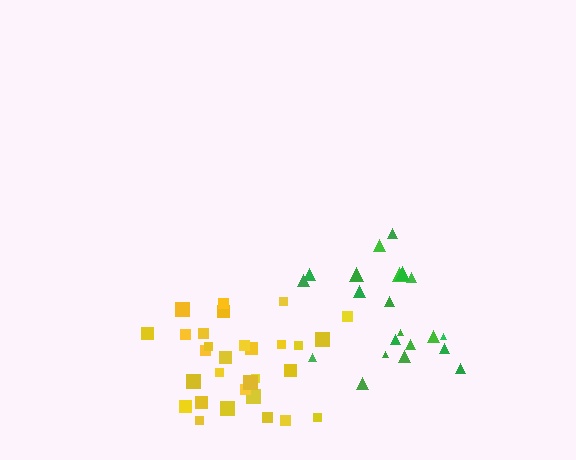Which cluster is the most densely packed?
Yellow.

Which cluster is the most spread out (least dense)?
Green.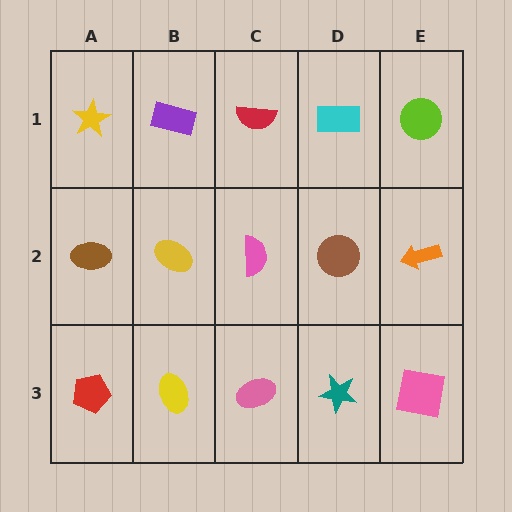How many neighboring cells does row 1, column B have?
3.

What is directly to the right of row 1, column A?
A purple rectangle.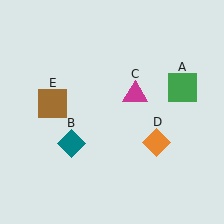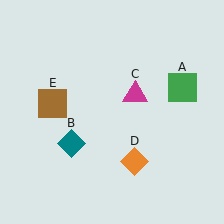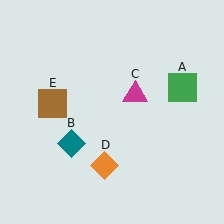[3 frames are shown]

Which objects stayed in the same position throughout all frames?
Green square (object A) and teal diamond (object B) and magenta triangle (object C) and brown square (object E) remained stationary.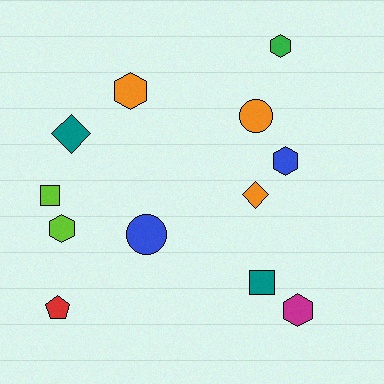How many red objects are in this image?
There is 1 red object.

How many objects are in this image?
There are 12 objects.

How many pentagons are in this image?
There is 1 pentagon.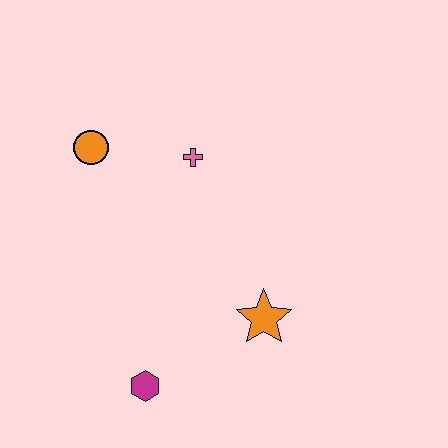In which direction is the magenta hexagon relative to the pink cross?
The magenta hexagon is below the pink cross.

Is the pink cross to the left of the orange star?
Yes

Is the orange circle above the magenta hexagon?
Yes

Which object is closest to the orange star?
The magenta hexagon is closest to the orange star.